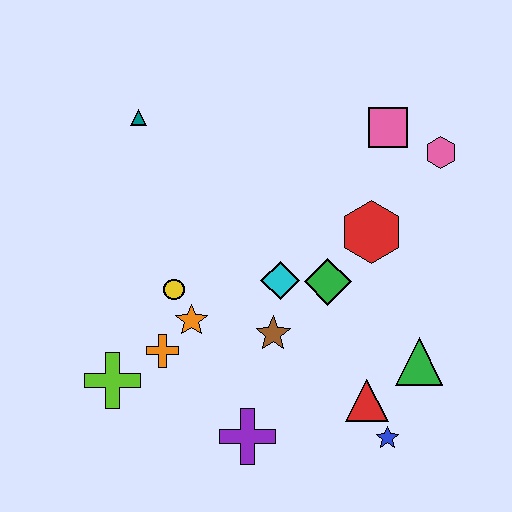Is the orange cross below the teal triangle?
Yes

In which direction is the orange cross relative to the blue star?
The orange cross is to the left of the blue star.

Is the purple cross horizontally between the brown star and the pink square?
No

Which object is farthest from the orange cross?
The pink hexagon is farthest from the orange cross.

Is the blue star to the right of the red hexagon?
Yes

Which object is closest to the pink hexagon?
The pink square is closest to the pink hexagon.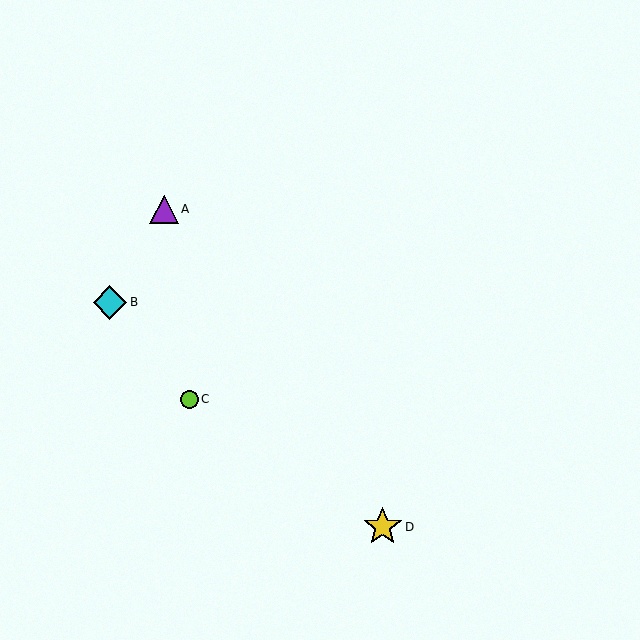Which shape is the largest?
The yellow star (labeled D) is the largest.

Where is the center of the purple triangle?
The center of the purple triangle is at (164, 209).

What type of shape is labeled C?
Shape C is a lime circle.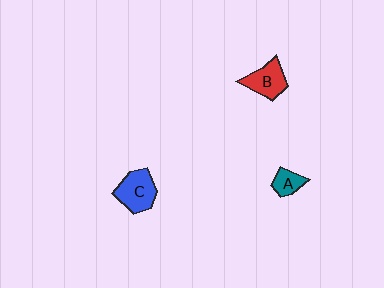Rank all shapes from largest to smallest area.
From largest to smallest: C (blue), B (red), A (teal).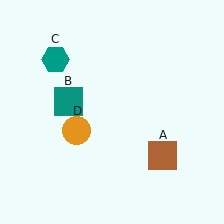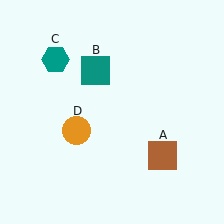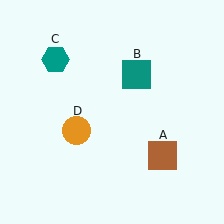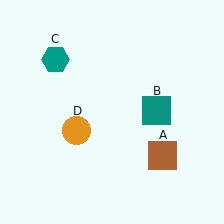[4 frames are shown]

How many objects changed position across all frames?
1 object changed position: teal square (object B).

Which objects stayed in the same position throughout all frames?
Brown square (object A) and teal hexagon (object C) and orange circle (object D) remained stationary.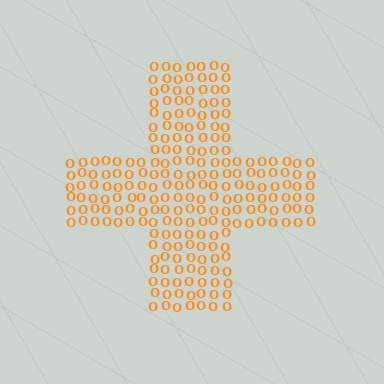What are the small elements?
The small elements are letter O's.